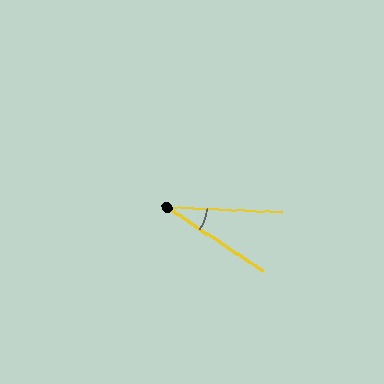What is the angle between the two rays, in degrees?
Approximately 31 degrees.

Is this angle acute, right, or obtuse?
It is acute.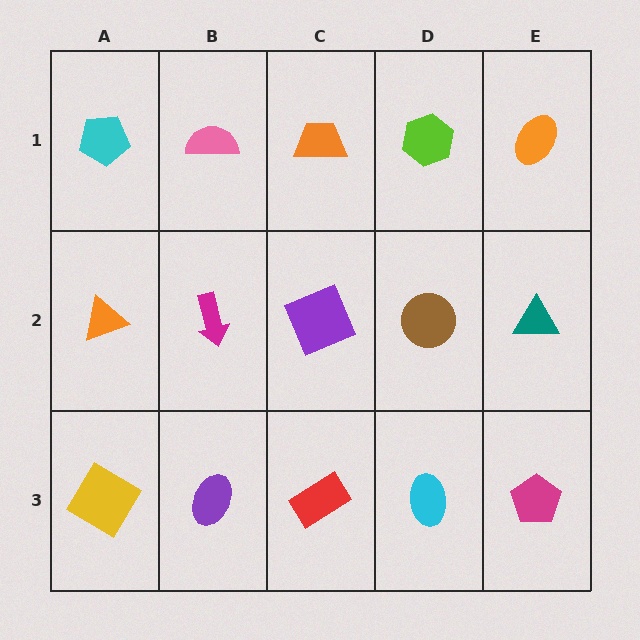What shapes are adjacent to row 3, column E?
A teal triangle (row 2, column E), a cyan ellipse (row 3, column D).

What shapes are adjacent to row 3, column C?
A purple square (row 2, column C), a purple ellipse (row 3, column B), a cyan ellipse (row 3, column D).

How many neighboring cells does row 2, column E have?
3.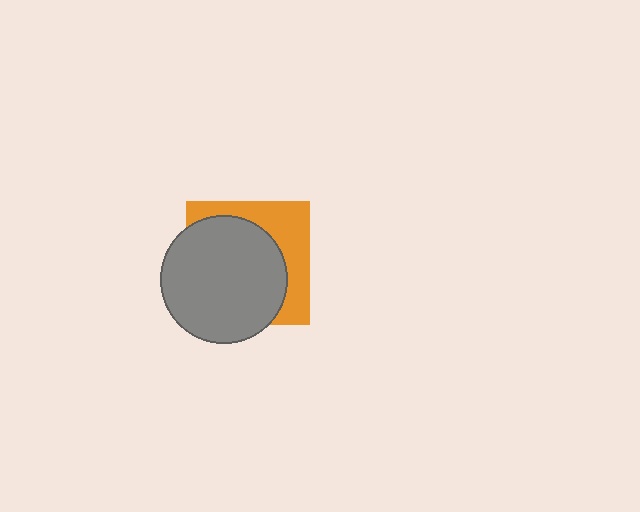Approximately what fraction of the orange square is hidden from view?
Roughly 65% of the orange square is hidden behind the gray circle.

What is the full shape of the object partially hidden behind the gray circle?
The partially hidden object is an orange square.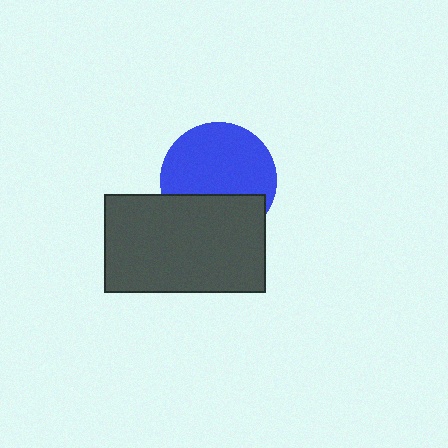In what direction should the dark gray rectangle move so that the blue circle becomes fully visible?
The dark gray rectangle should move down. That is the shortest direction to clear the overlap and leave the blue circle fully visible.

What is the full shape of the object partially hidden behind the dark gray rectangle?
The partially hidden object is a blue circle.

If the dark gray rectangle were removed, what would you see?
You would see the complete blue circle.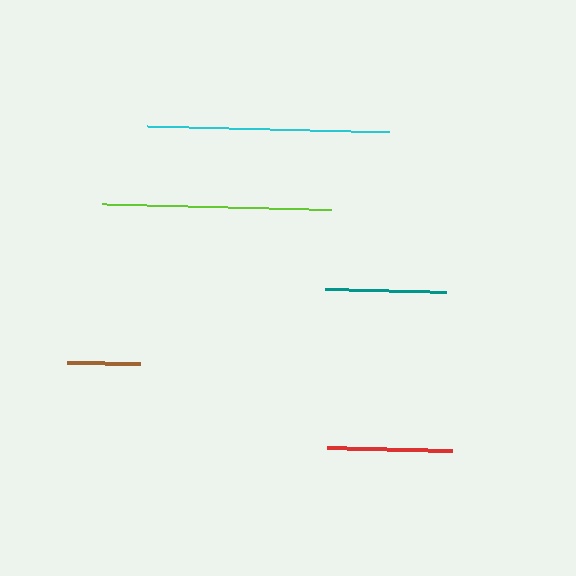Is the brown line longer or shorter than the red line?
The red line is longer than the brown line.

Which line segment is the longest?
The cyan line is the longest at approximately 242 pixels.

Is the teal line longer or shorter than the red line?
The red line is longer than the teal line.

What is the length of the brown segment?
The brown segment is approximately 73 pixels long.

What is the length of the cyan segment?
The cyan segment is approximately 242 pixels long.